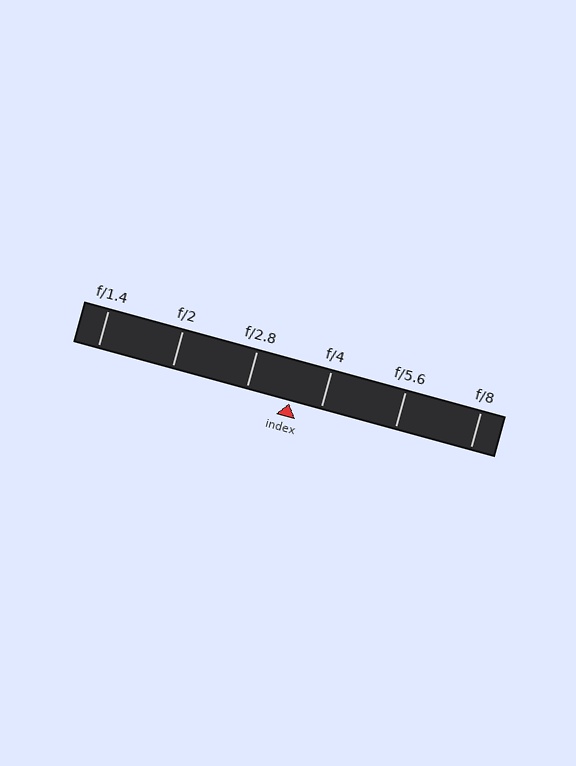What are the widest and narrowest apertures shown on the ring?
The widest aperture shown is f/1.4 and the narrowest is f/8.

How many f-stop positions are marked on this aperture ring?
There are 6 f-stop positions marked.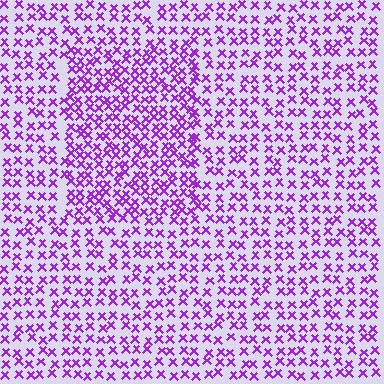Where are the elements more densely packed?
The elements are more densely packed inside the rectangle boundary.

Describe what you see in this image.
The image contains small purple elements arranged at two different densities. A rectangle-shaped region is visible where the elements are more densely packed than the surrounding area.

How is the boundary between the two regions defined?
The boundary is defined by a change in element density (approximately 1.6x ratio). All elements are the same color, size, and shape.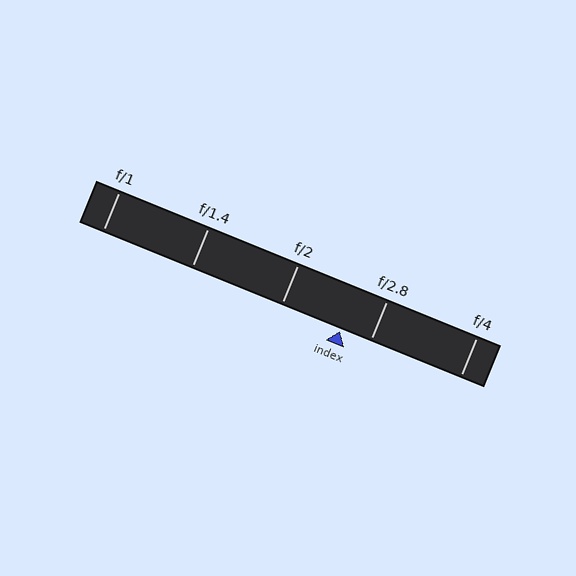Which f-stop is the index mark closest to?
The index mark is closest to f/2.8.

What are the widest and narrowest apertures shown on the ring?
The widest aperture shown is f/1 and the narrowest is f/4.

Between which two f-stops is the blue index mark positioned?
The index mark is between f/2 and f/2.8.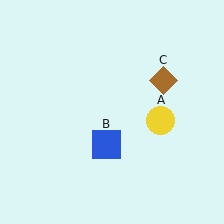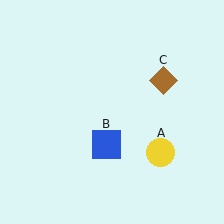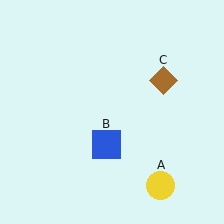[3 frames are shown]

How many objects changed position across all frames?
1 object changed position: yellow circle (object A).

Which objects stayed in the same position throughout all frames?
Blue square (object B) and brown diamond (object C) remained stationary.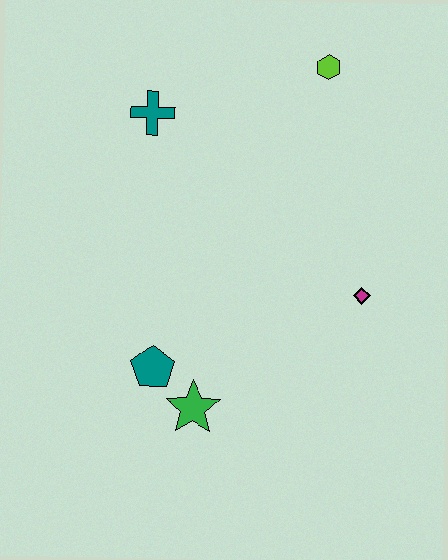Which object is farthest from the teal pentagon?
The lime hexagon is farthest from the teal pentagon.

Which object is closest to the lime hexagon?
The teal cross is closest to the lime hexagon.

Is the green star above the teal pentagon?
No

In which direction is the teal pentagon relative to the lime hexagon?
The teal pentagon is below the lime hexagon.